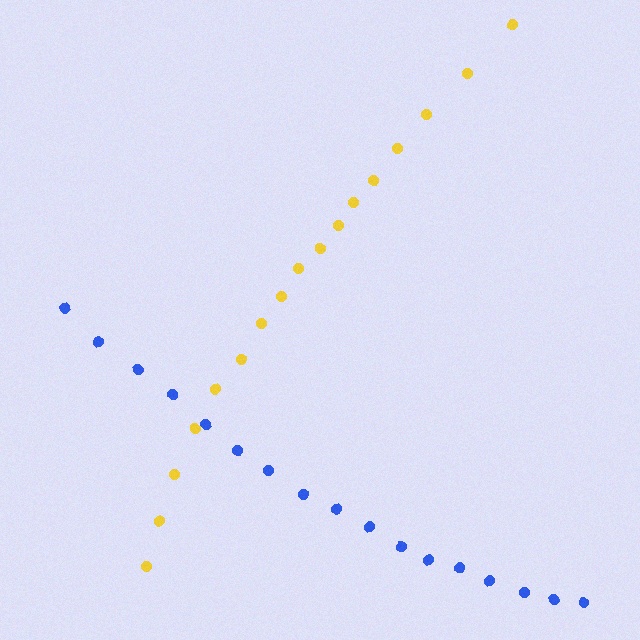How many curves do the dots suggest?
There are 2 distinct paths.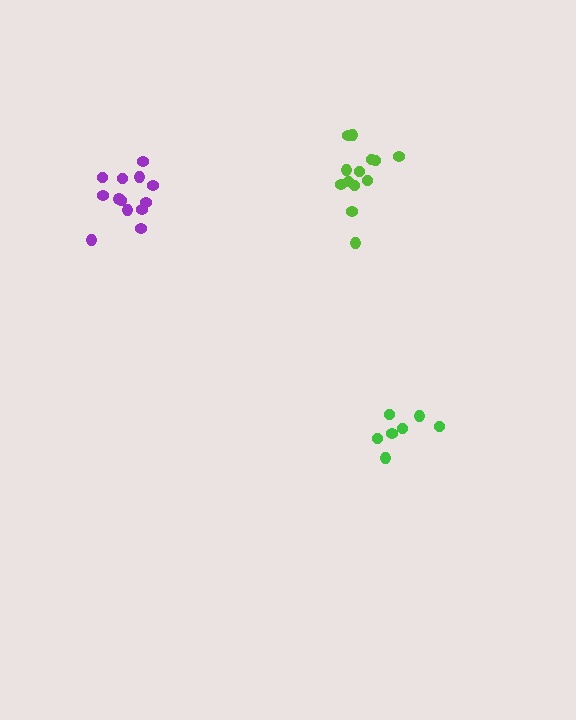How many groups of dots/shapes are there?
There are 3 groups.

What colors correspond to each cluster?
The clusters are colored: lime, purple, green.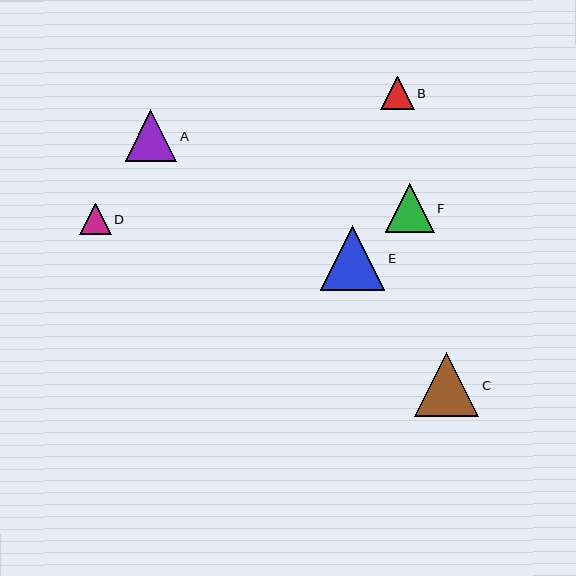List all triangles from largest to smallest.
From largest to smallest: E, C, A, F, B, D.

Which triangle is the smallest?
Triangle D is the smallest with a size of approximately 31 pixels.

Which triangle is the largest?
Triangle E is the largest with a size of approximately 64 pixels.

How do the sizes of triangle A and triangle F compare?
Triangle A and triangle F are approximately the same size.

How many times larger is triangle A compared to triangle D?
Triangle A is approximately 1.6 times the size of triangle D.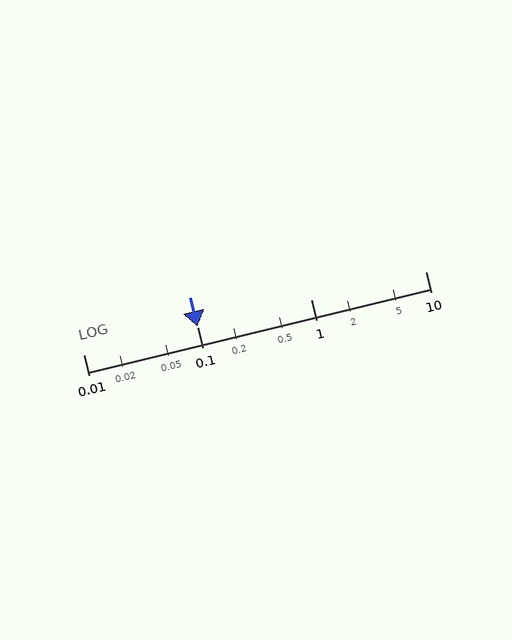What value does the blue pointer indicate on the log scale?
The pointer indicates approximately 0.1.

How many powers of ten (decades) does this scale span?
The scale spans 3 decades, from 0.01 to 10.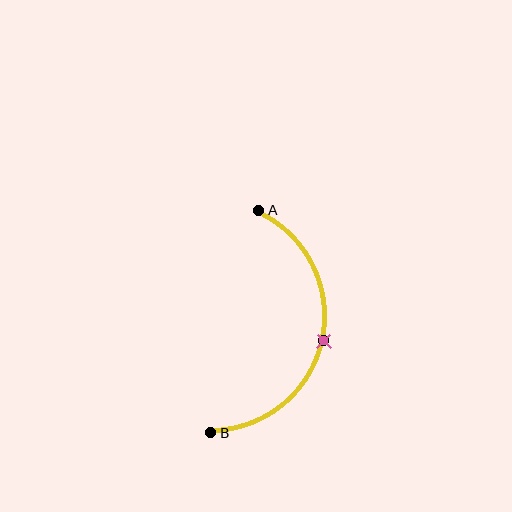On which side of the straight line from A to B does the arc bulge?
The arc bulges to the right of the straight line connecting A and B.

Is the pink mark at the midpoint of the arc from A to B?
Yes. The pink mark lies on the arc at equal arc-length from both A and B — it is the arc midpoint.